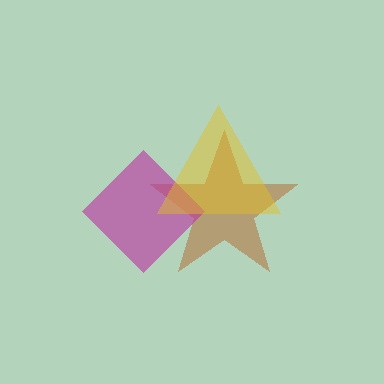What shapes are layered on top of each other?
The layered shapes are: a brown star, a magenta diamond, a yellow triangle.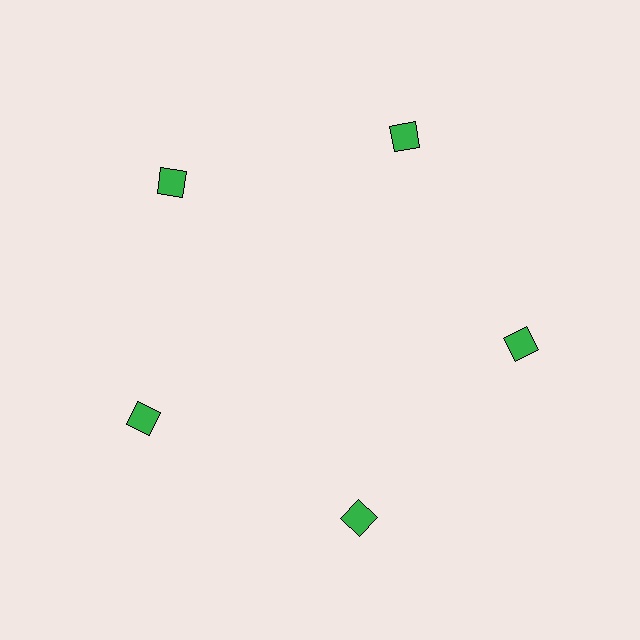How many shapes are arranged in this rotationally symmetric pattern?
There are 5 shapes, arranged in 5 groups of 1.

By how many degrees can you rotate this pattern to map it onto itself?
The pattern maps onto itself every 72 degrees of rotation.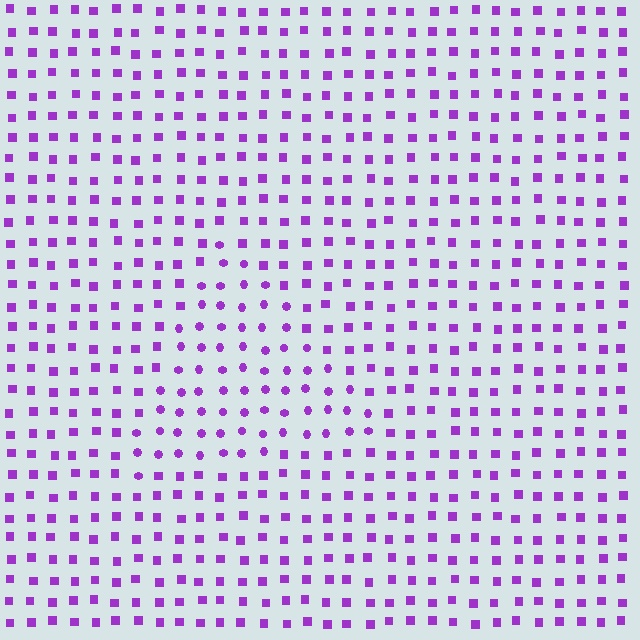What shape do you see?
I see a triangle.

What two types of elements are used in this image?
The image uses circles inside the triangle region and squares outside it.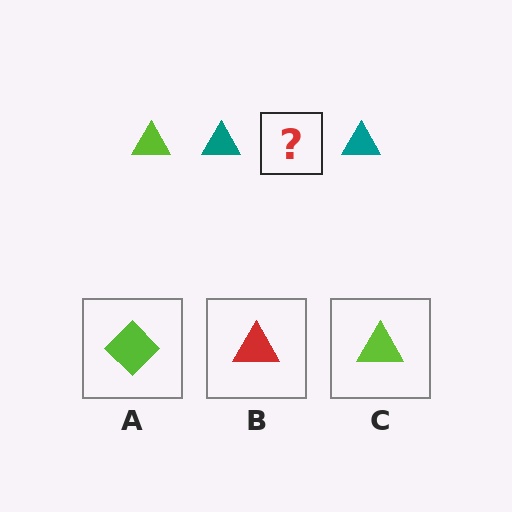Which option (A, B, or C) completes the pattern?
C.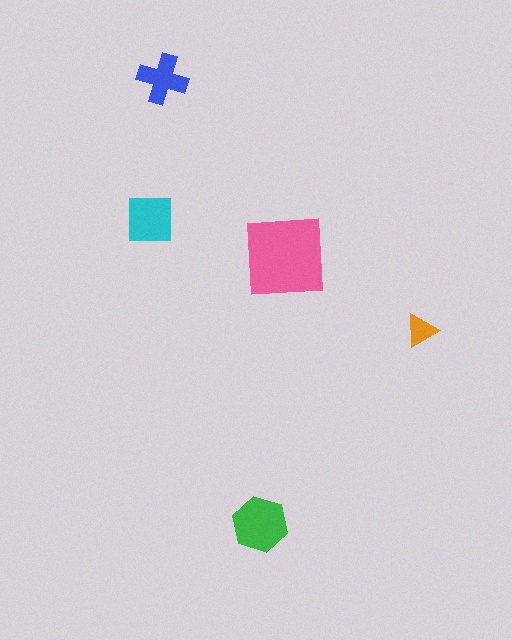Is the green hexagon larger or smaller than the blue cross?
Larger.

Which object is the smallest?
The orange triangle.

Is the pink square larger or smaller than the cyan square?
Larger.